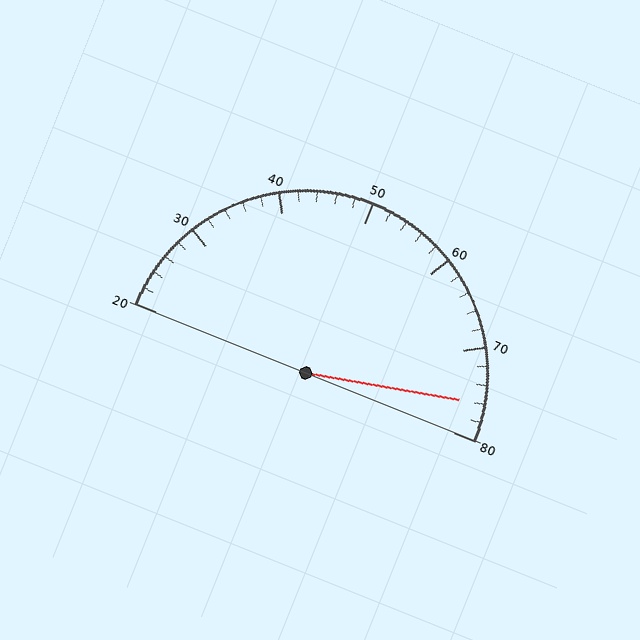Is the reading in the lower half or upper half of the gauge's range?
The reading is in the upper half of the range (20 to 80).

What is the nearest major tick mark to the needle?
The nearest major tick mark is 80.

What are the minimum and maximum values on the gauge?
The gauge ranges from 20 to 80.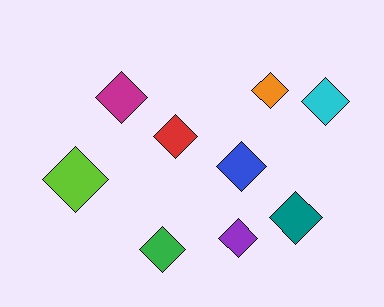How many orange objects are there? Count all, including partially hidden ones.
There is 1 orange object.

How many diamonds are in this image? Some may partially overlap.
There are 9 diamonds.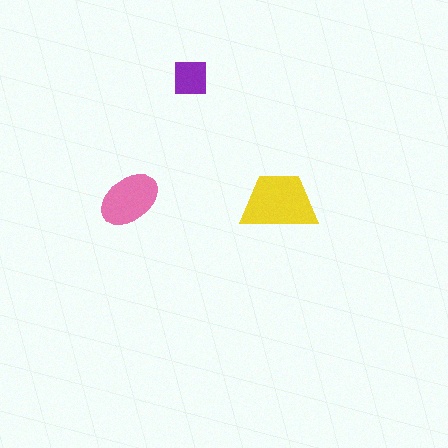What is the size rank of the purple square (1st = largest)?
3rd.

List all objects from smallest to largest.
The purple square, the pink ellipse, the yellow trapezoid.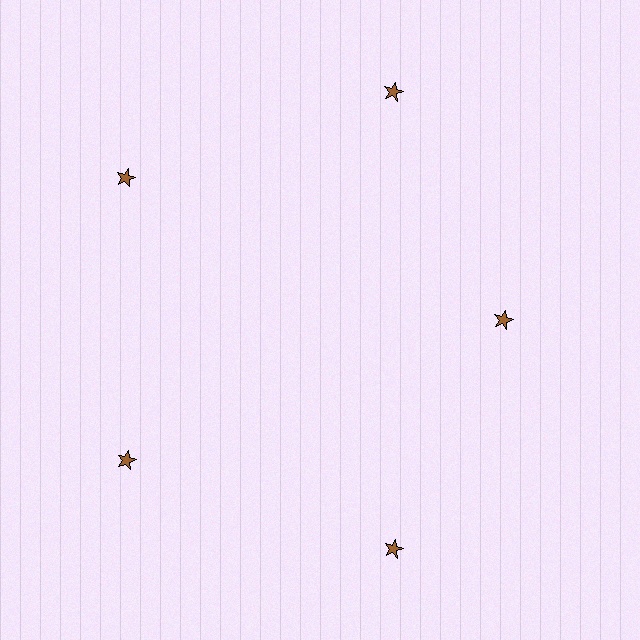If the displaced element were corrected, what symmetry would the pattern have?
It would have 5-fold rotational symmetry — the pattern would map onto itself every 72 degrees.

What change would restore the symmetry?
The symmetry would be restored by moving it outward, back onto the ring so that all 5 stars sit at equal angles and equal distance from the center.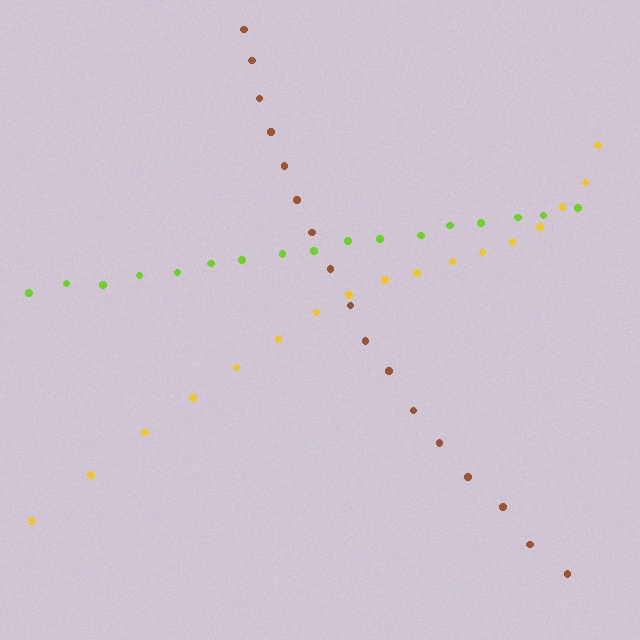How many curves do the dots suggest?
There are 3 distinct paths.